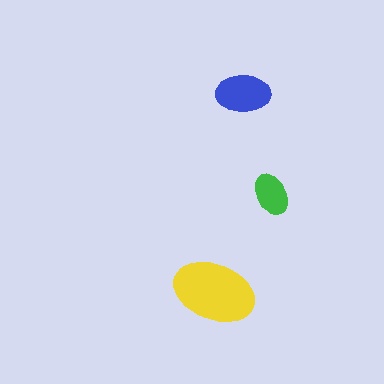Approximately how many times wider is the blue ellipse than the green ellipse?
About 1.5 times wider.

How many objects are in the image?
There are 3 objects in the image.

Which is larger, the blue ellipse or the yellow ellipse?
The yellow one.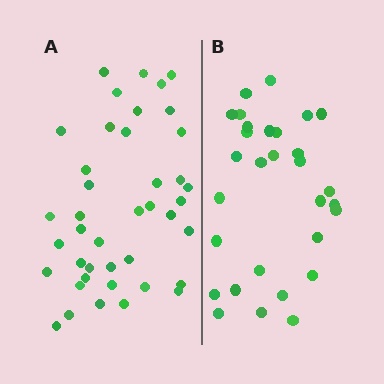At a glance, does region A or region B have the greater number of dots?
Region A (the left region) has more dots.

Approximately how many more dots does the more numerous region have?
Region A has roughly 12 or so more dots than region B.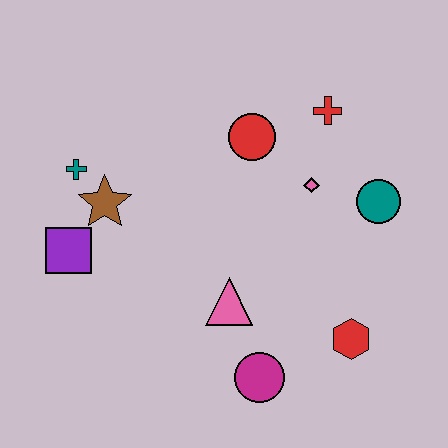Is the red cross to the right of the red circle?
Yes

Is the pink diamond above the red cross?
No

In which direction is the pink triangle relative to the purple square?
The pink triangle is to the right of the purple square.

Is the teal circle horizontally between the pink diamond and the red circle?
No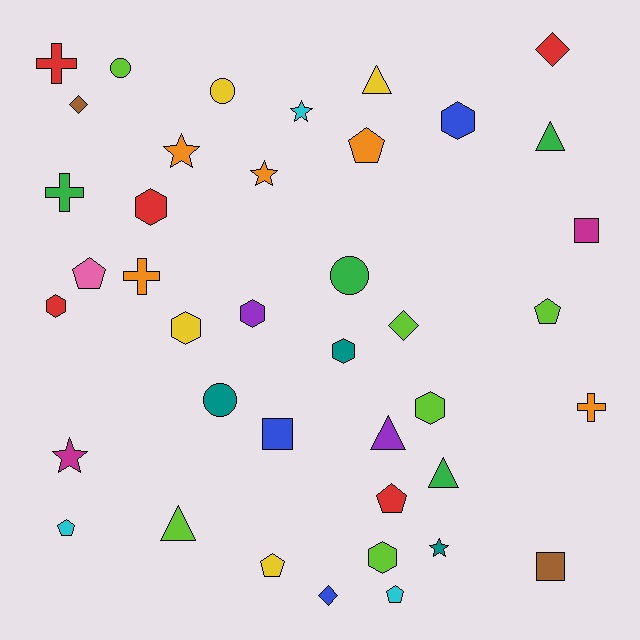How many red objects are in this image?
There are 5 red objects.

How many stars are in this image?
There are 5 stars.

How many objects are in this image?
There are 40 objects.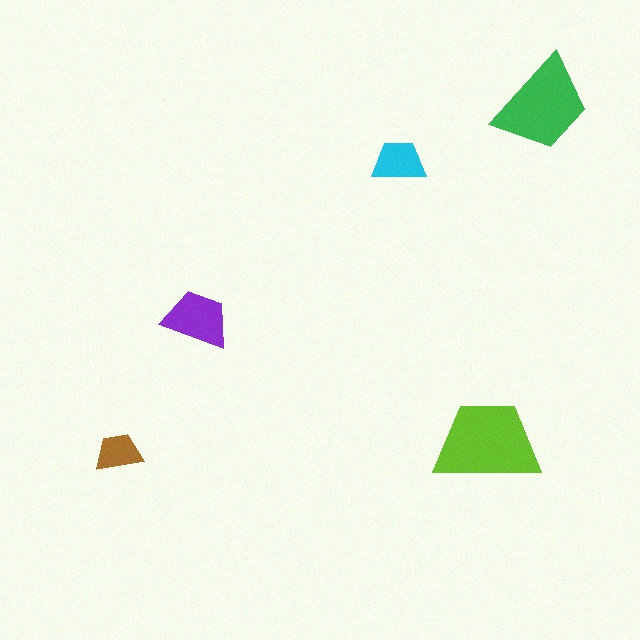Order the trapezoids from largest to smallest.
the lime one, the green one, the purple one, the cyan one, the brown one.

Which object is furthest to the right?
The green trapezoid is rightmost.